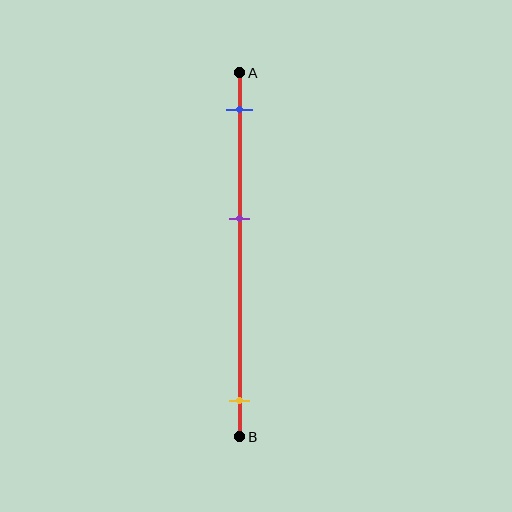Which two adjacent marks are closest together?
The blue and purple marks are the closest adjacent pair.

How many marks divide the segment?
There are 3 marks dividing the segment.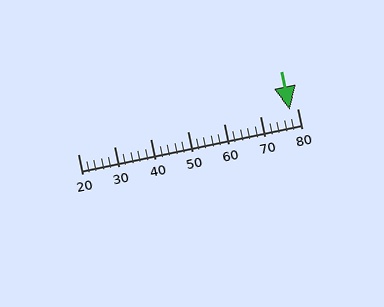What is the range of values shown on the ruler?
The ruler shows values from 20 to 80.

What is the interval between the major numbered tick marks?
The major tick marks are spaced 10 units apart.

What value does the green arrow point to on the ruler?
The green arrow points to approximately 78.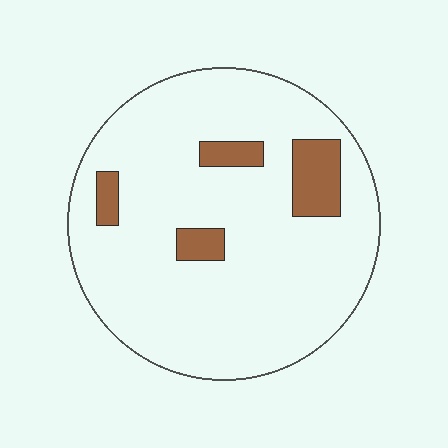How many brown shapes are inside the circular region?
4.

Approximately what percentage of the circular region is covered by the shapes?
Approximately 10%.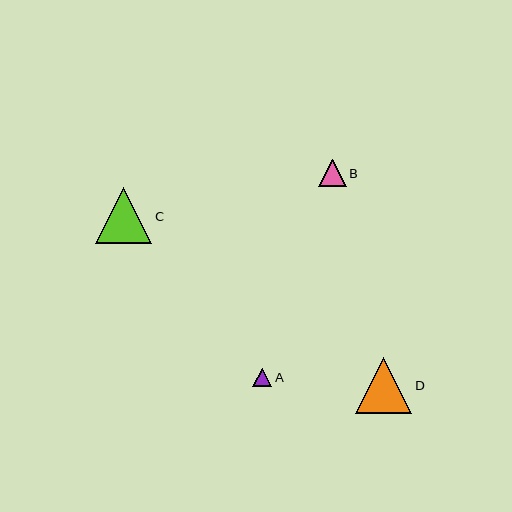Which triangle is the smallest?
Triangle A is the smallest with a size of approximately 19 pixels.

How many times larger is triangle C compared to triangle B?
Triangle C is approximately 2.0 times the size of triangle B.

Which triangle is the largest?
Triangle D is the largest with a size of approximately 56 pixels.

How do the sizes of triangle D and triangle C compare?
Triangle D and triangle C are approximately the same size.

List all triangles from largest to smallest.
From largest to smallest: D, C, B, A.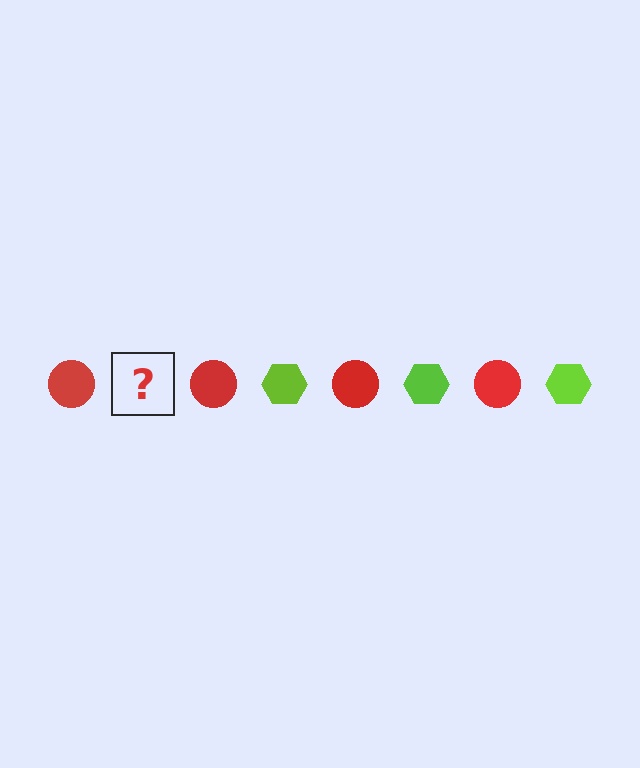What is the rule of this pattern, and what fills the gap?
The rule is that the pattern alternates between red circle and lime hexagon. The gap should be filled with a lime hexagon.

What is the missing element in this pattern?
The missing element is a lime hexagon.